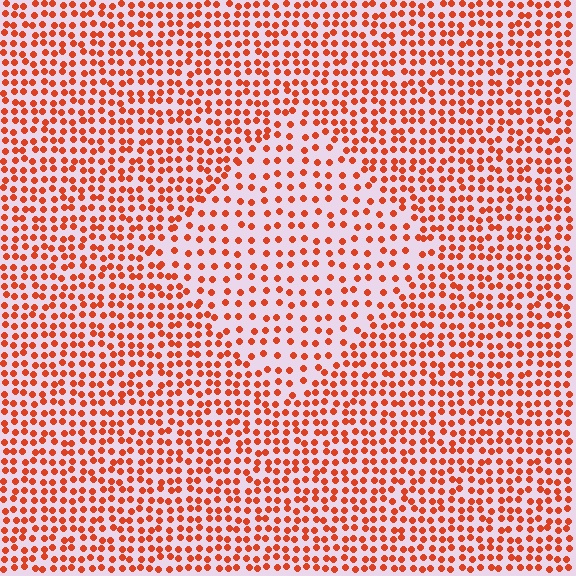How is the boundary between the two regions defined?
The boundary is defined by a change in element density (approximately 1.8x ratio). All elements are the same color, size, and shape.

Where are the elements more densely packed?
The elements are more densely packed outside the diamond boundary.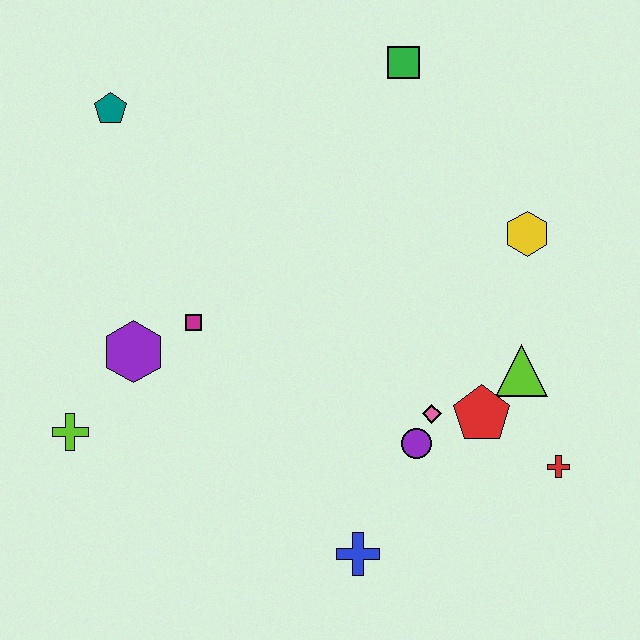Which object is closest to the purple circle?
The pink diamond is closest to the purple circle.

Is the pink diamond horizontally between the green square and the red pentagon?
Yes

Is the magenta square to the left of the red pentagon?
Yes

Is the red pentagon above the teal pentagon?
No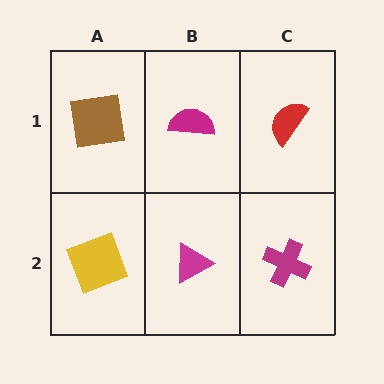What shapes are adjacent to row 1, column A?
A yellow square (row 2, column A), a magenta semicircle (row 1, column B).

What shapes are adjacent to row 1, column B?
A magenta triangle (row 2, column B), a brown square (row 1, column A), a red semicircle (row 1, column C).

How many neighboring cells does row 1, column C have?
2.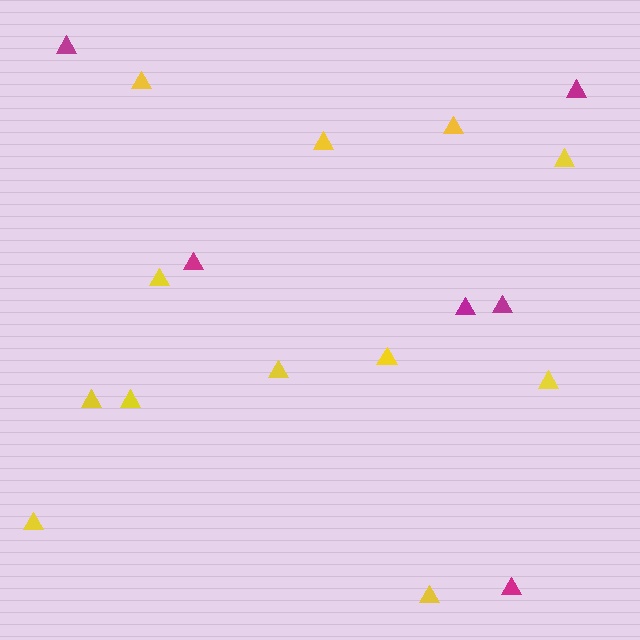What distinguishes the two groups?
There are 2 groups: one group of yellow triangles (12) and one group of magenta triangles (6).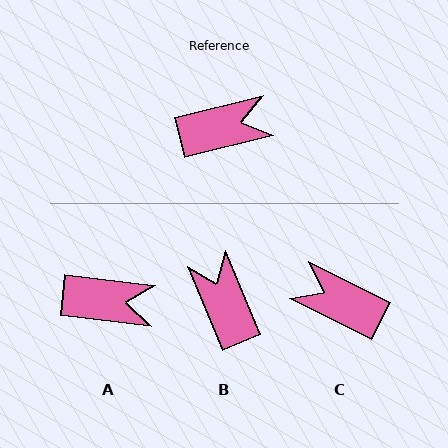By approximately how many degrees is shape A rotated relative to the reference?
Approximately 21 degrees clockwise.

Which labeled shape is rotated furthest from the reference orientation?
C, about 139 degrees away.